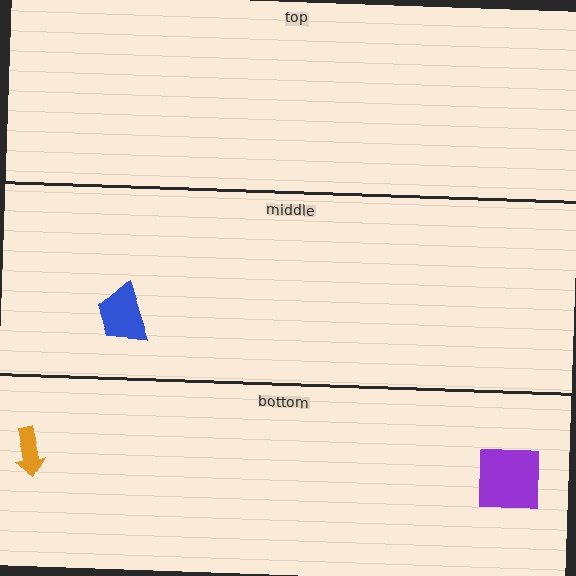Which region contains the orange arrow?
The bottom region.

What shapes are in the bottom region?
The orange arrow, the purple square.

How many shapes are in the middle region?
1.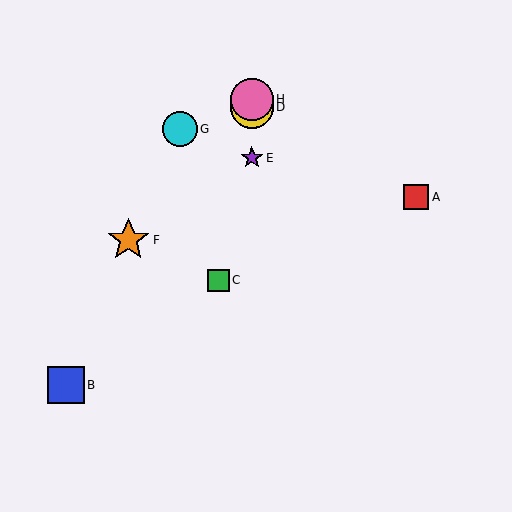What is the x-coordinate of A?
Object A is at x≈416.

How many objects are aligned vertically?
3 objects (D, E, H) are aligned vertically.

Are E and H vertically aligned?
Yes, both are at x≈252.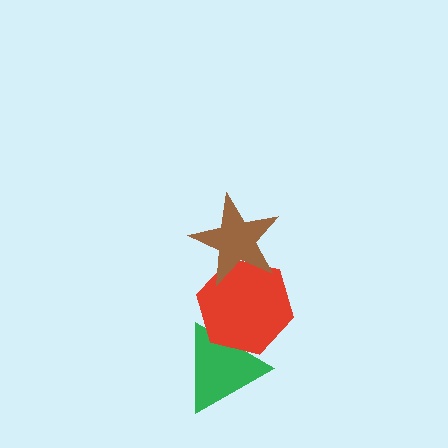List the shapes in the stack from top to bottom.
From top to bottom: the brown star, the red hexagon, the green triangle.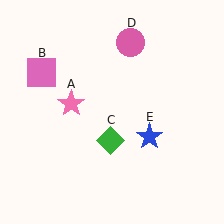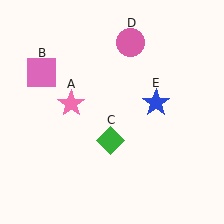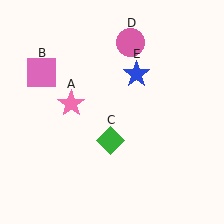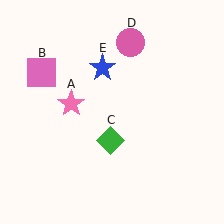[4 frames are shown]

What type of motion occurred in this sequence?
The blue star (object E) rotated counterclockwise around the center of the scene.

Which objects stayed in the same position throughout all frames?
Pink star (object A) and pink square (object B) and green diamond (object C) and pink circle (object D) remained stationary.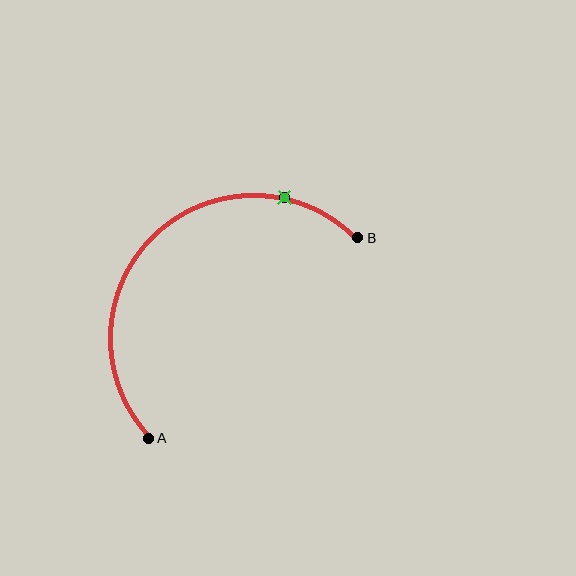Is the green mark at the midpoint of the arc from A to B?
No. The green mark lies on the arc but is closer to endpoint B. The arc midpoint would be at the point on the curve equidistant along the arc from both A and B.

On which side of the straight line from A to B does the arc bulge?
The arc bulges above and to the left of the straight line connecting A and B.